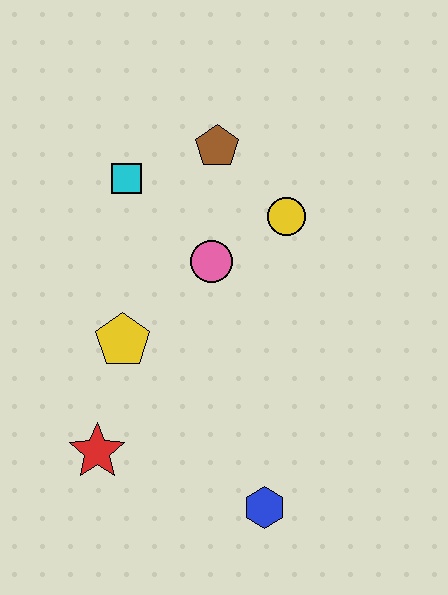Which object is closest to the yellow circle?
The pink circle is closest to the yellow circle.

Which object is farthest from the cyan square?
The blue hexagon is farthest from the cyan square.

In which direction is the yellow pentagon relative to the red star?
The yellow pentagon is above the red star.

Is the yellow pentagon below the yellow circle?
Yes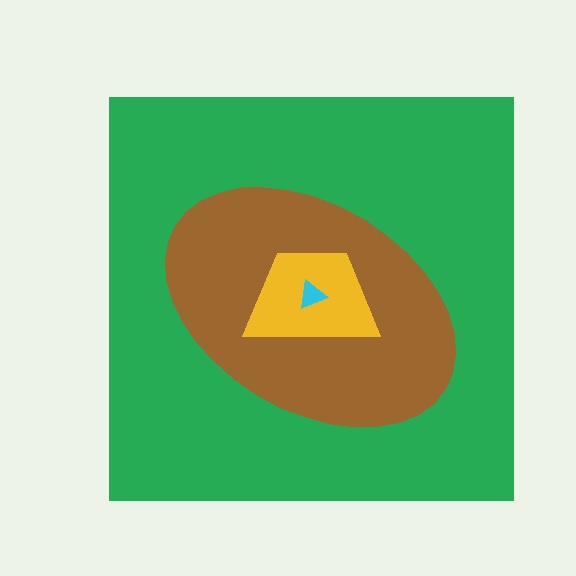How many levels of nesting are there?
4.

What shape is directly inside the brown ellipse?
The yellow trapezoid.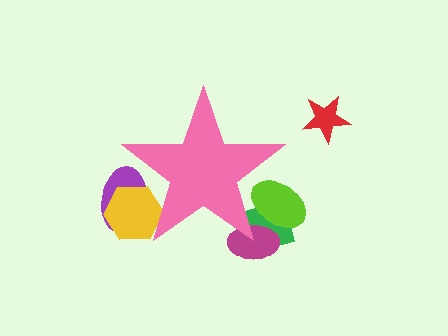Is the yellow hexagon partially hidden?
Yes, the yellow hexagon is partially hidden behind the pink star.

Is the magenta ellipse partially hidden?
Yes, the magenta ellipse is partially hidden behind the pink star.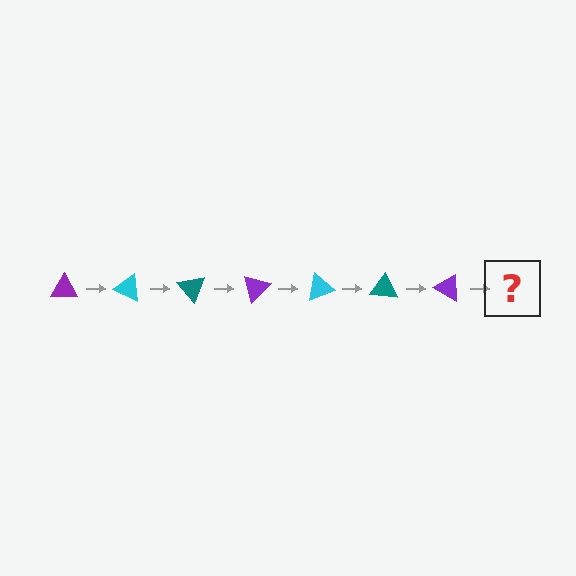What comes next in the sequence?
The next element should be a cyan triangle, rotated 175 degrees from the start.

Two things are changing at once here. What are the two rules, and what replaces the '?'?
The two rules are that it rotates 25 degrees each step and the color cycles through purple, cyan, and teal. The '?' should be a cyan triangle, rotated 175 degrees from the start.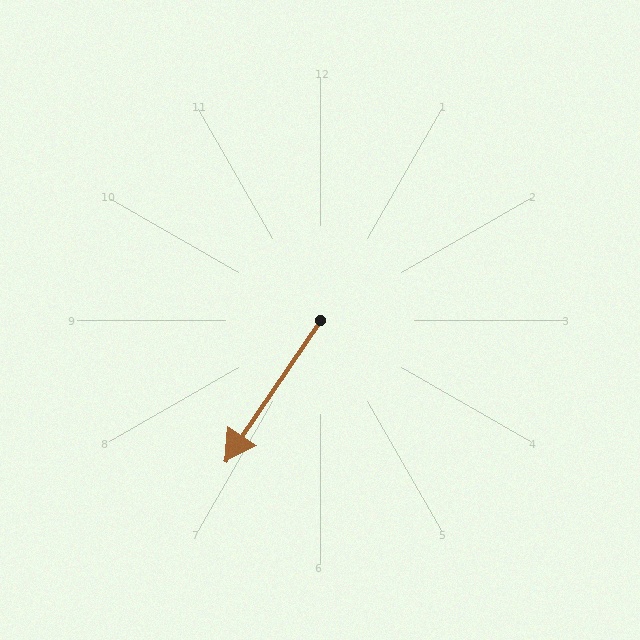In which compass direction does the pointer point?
Southwest.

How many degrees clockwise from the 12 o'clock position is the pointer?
Approximately 214 degrees.